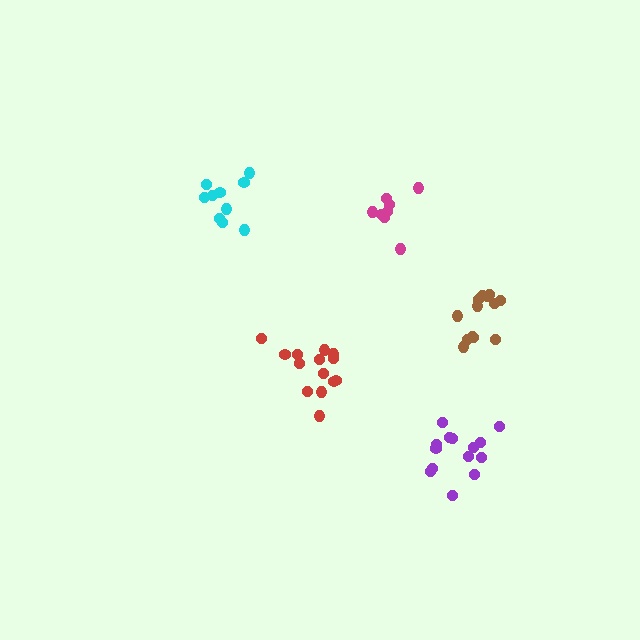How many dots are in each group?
Group 1: 8 dots, Group 2: 10 dots, Group 3: 14 dots, Group 4: 13 dots, Group 5: 14 dots (59 total).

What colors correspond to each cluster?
The clusters are colored: magenta, cyan, purple, brown, red.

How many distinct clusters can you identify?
There are 5 distinct clusters.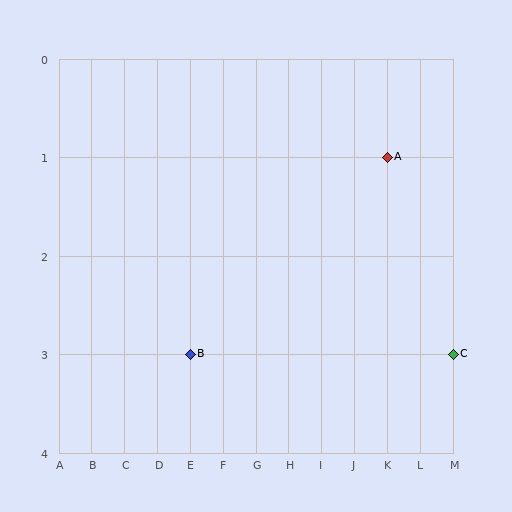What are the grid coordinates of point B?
Point B is at grid coordinates (E, 3).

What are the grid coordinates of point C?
Point C is at grid coordinates (M, 3).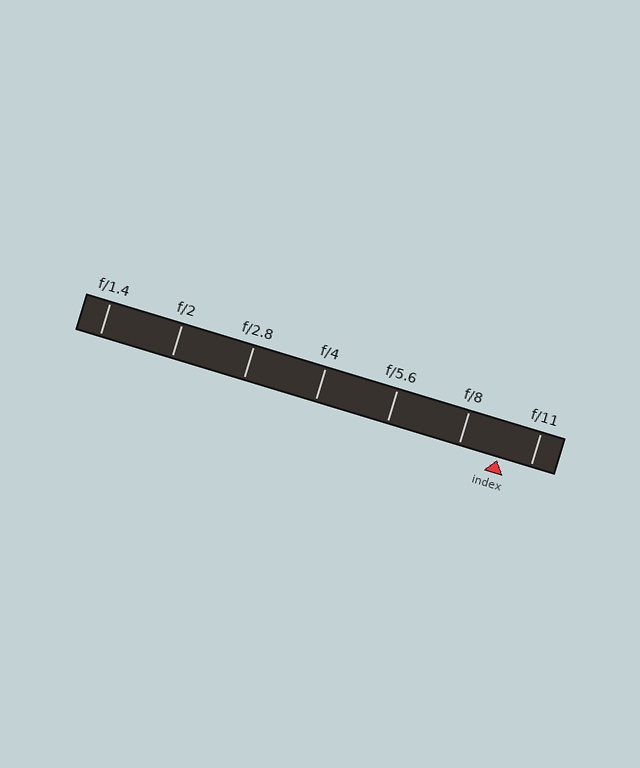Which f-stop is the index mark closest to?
The index mark is closest to f/11.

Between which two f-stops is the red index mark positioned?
The index mark is between f/8 and f/11.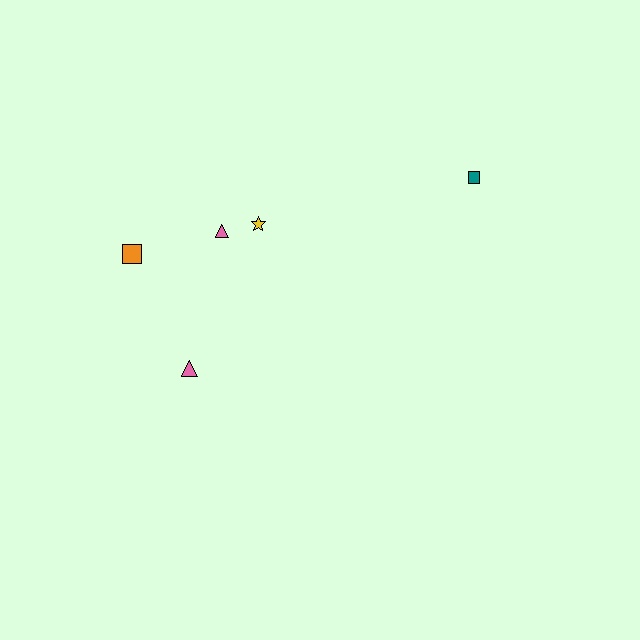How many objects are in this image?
There are 5 objects.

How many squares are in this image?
There are 2 squares.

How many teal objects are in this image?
There is 1 teal object.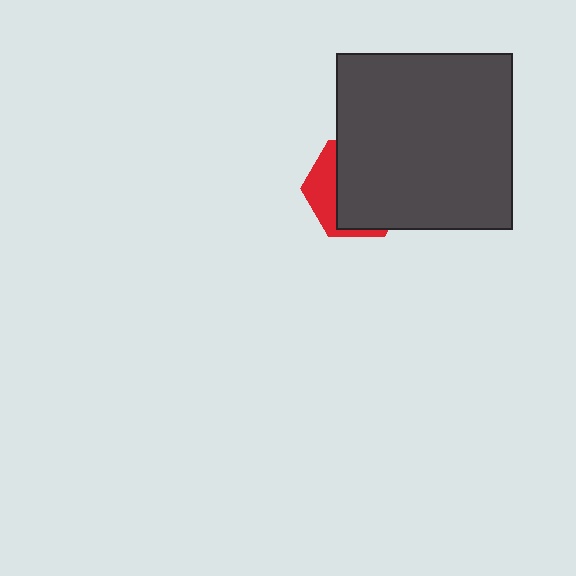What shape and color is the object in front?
The object in front is a dark gray square.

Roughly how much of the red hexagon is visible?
A small part of it is visible (roughly 30%).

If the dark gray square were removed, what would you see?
You would see the complete red hexagon.